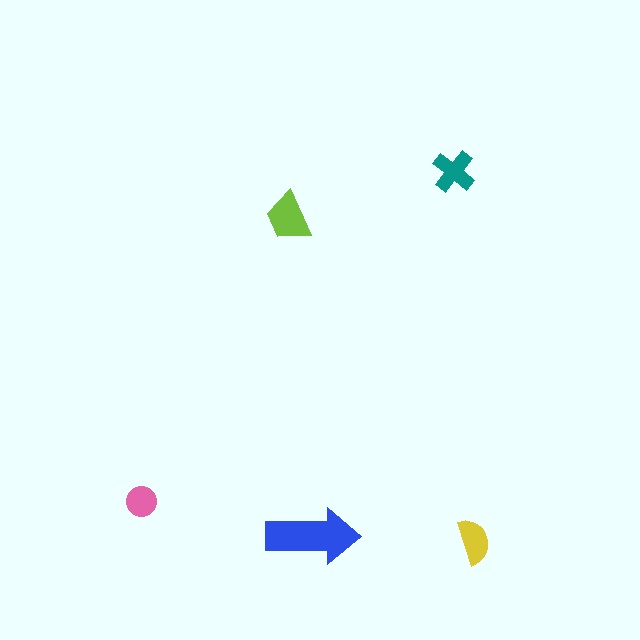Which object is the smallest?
The pink circle.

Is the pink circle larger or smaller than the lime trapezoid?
Smaller.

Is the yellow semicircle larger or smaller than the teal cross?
Smaller.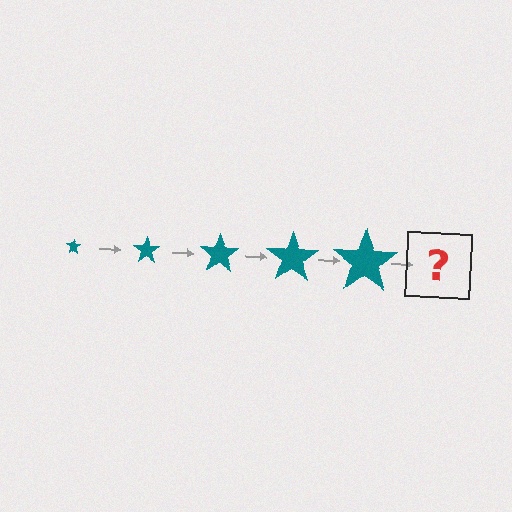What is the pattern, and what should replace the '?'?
The pattern is that the star gets progressively larger each step. The '?' should be a teal star, larger than the previous one.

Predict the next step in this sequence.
The next step is a teal star, larger than the previous one.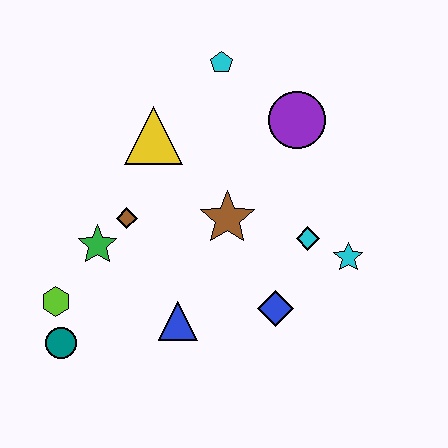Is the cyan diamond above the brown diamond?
No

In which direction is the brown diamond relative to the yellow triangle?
The brown diamond is below the yellow triangle.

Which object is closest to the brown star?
The cyan diamond is closest to the brown star.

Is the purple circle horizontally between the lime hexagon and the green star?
No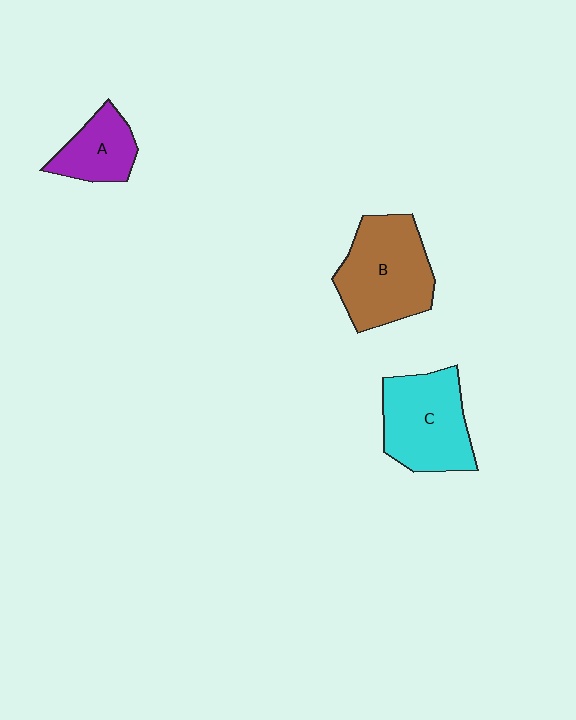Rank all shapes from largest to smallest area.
From largest to smallest: B (brown), C (cyan), A (purple).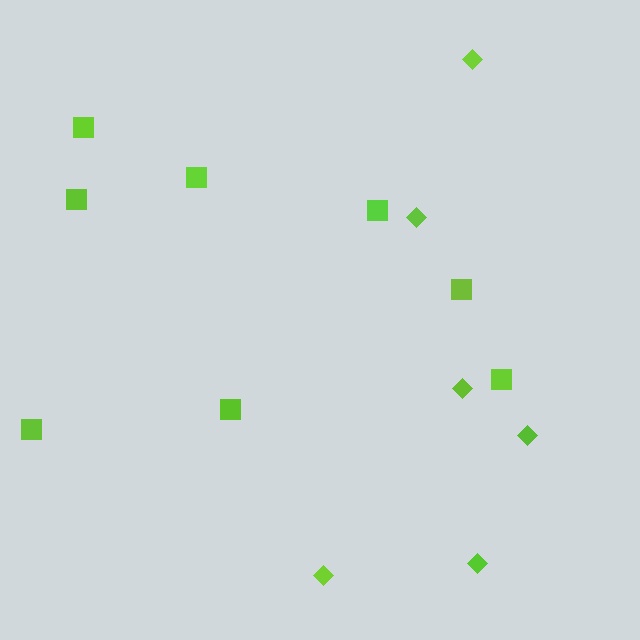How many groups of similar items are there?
There are 2 groups: one group of squares (8) and one group of diamonds (6).